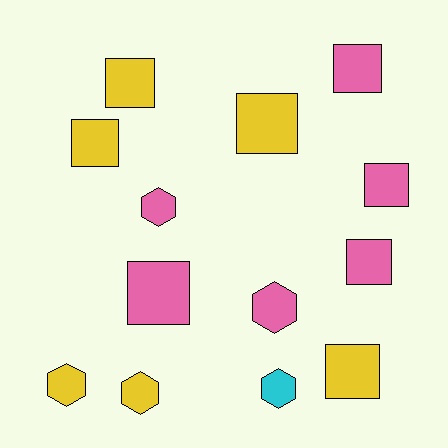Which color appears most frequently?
Pink, with 6 objects.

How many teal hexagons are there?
There are no teal hexagons.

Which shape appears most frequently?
Square, with 8 objects.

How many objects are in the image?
There are 13 objects.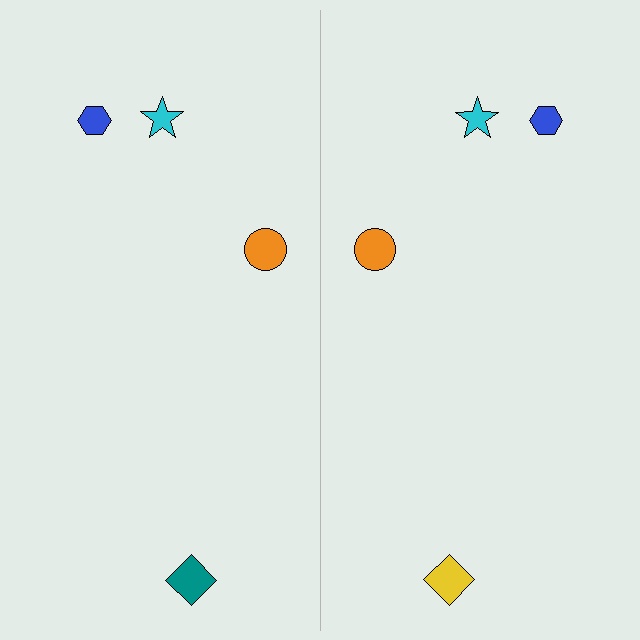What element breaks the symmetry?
The yellow diamond on the right side breaks the symmetry — its mirror counterpart is teal.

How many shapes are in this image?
There are 8 shapes in this image.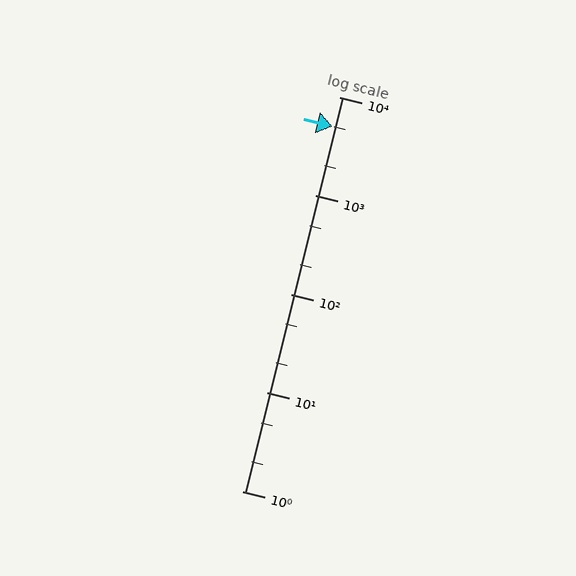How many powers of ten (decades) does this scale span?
The scale spans 4 decades, from 1 to 10000.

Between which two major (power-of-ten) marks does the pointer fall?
The pointer is between 1000 and 10000.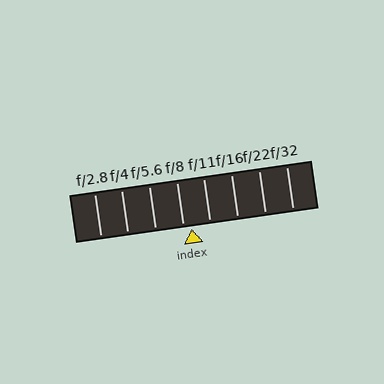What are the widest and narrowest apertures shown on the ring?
The widest aperture shown is f/2.8 and the narrowest is f/32.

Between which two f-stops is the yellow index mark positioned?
The index mark is between f/8 and f/11.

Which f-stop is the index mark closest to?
The index mark is closest to f/8.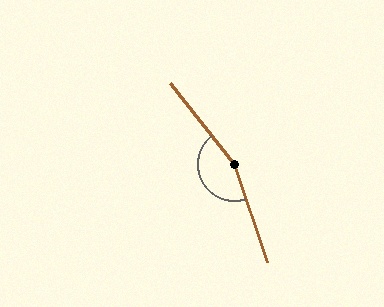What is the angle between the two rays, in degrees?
Approximately 160 degrees.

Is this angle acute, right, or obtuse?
It is obtuse.